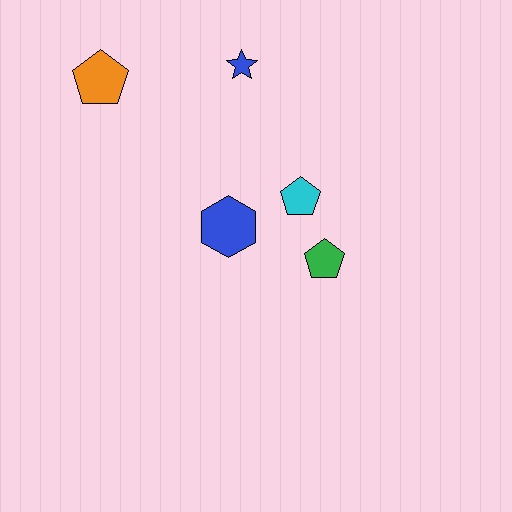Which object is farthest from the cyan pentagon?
The orange pentagon is farthest from the cyan pentagon.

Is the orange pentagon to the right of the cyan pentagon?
No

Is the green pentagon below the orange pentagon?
Yes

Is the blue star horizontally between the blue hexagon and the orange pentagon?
No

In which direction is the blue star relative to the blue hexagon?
The blue star is above the blue hexagon.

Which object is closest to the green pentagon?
The cyan pentagon is closest to the green pentagon.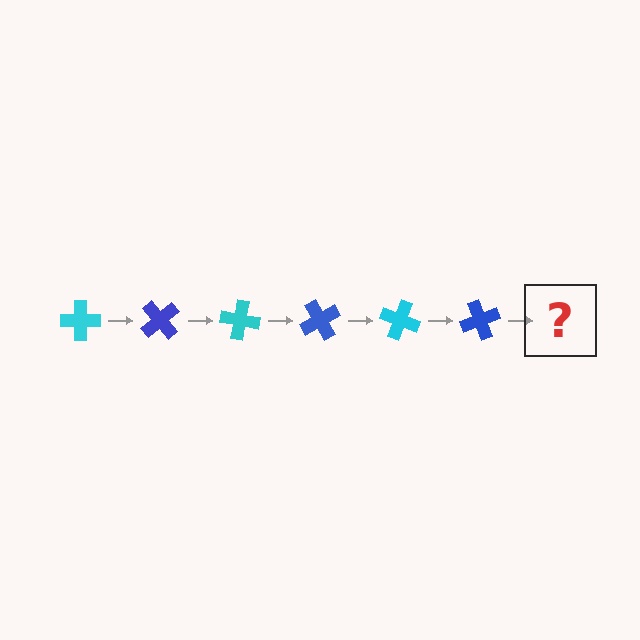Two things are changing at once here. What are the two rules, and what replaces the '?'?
The two rules are that it rotates 50 degrees each step and the color cycles through cyan and blue. The '?' should be a cyan cross, rotated 300 degrees from the start.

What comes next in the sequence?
The next element should be a cyan cross, rotated 300 degrees from the start.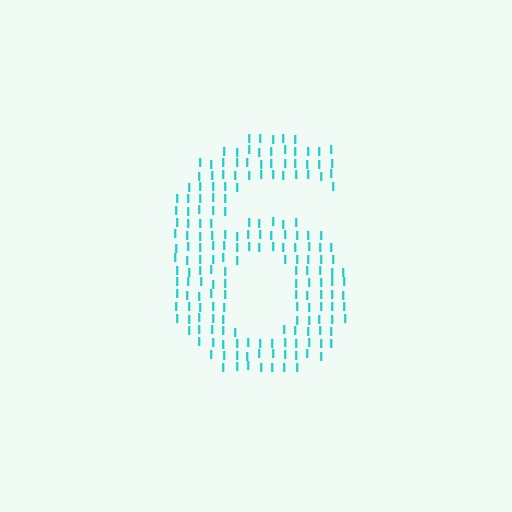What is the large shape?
The large shape is the digit 6.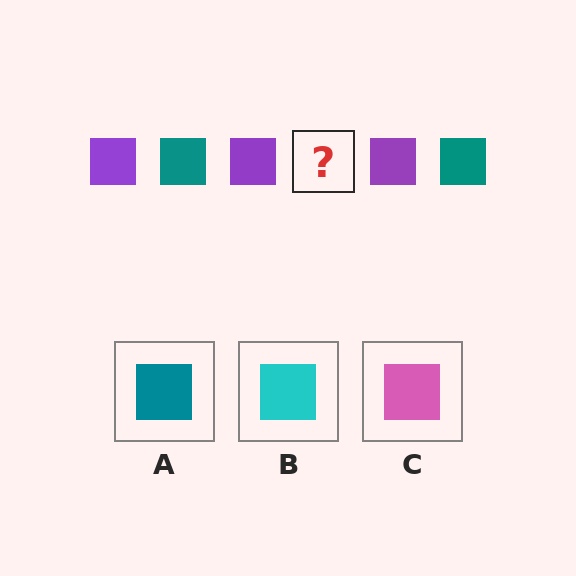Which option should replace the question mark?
Option A.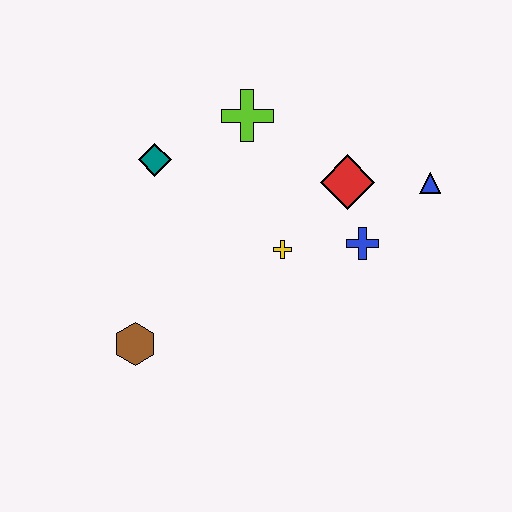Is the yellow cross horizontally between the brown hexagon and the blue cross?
Yes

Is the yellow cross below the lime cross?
Yes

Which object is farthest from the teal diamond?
The blue triangle is farthest from the teal diamond.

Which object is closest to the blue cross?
The red diamond is closest to the blue cross.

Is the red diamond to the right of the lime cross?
Yes